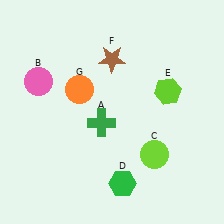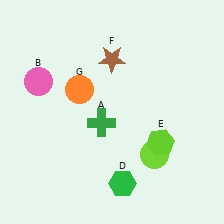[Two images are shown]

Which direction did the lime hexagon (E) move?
The lime hexagon (E) moved down.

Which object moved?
The lime hexagon (E) moved down.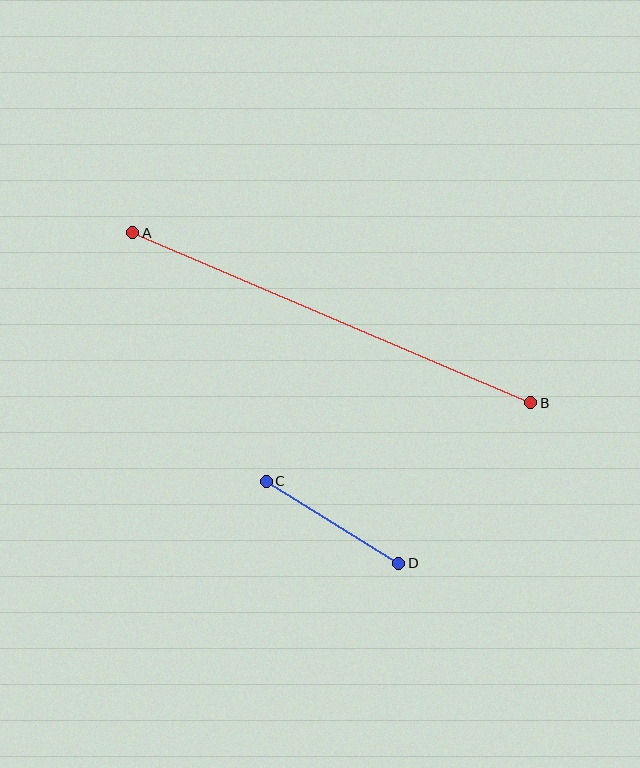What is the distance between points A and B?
The distance is approximately 433 pixels.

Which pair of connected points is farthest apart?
Points A and B are farthest apart.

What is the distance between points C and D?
The distance is approximately 156 pixels.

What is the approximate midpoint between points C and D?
The midpoint is at approximately (332, 522) pixels.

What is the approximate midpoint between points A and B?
The midpoint is at approximately (332, 318) pixels.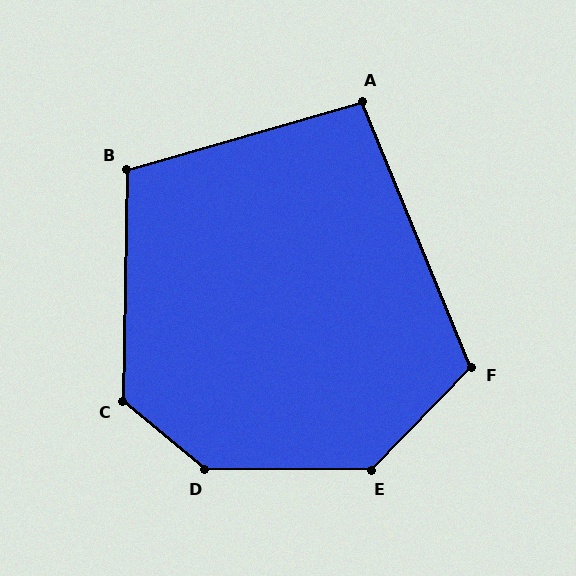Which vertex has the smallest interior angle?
A, at approximately 96 degrees.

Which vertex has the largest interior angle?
D, at approximately 140 degrees.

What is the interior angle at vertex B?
Approximately 107 degrees (obtuse).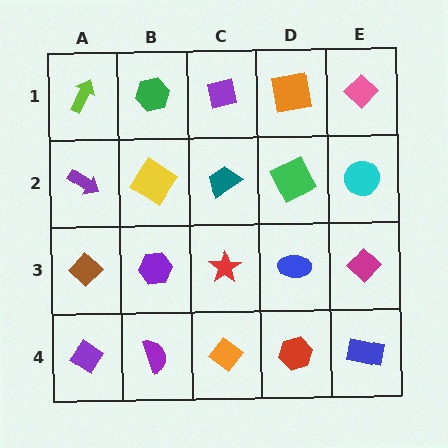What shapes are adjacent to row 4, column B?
A purple hexagon (row 3, column B), a purple diamond (row 4, column A), an orange diamond (row 4, column C).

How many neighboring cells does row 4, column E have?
2.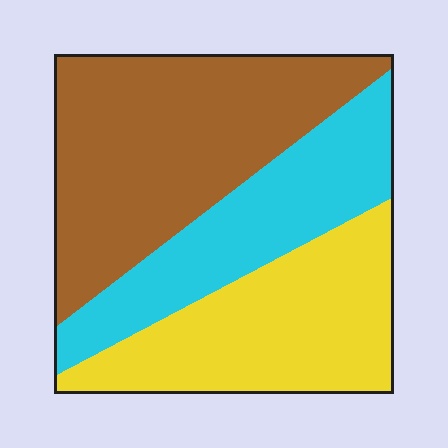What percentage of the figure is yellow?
Yellow covers about 30% of the figure.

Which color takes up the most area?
Brown, at roughly 40%.